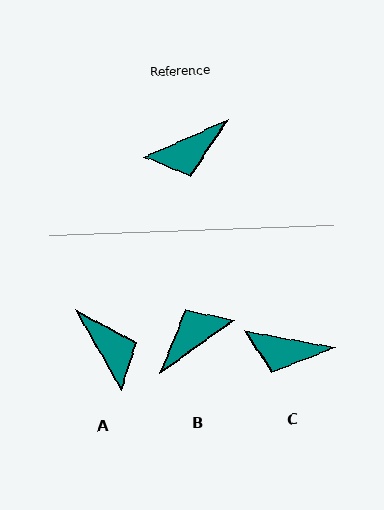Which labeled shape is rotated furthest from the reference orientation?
B, about 168 degrees away.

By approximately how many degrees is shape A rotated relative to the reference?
Approximately 96 degrees counter-clockwise.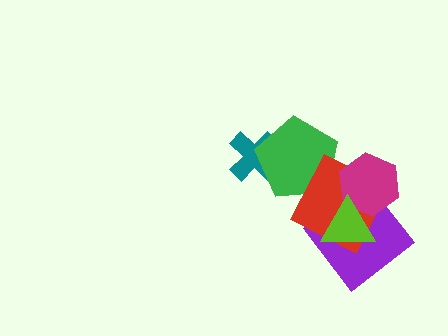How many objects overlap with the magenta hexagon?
3 objects overlap with the magenta hexagon.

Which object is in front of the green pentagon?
The red square is in front of the green pentagon.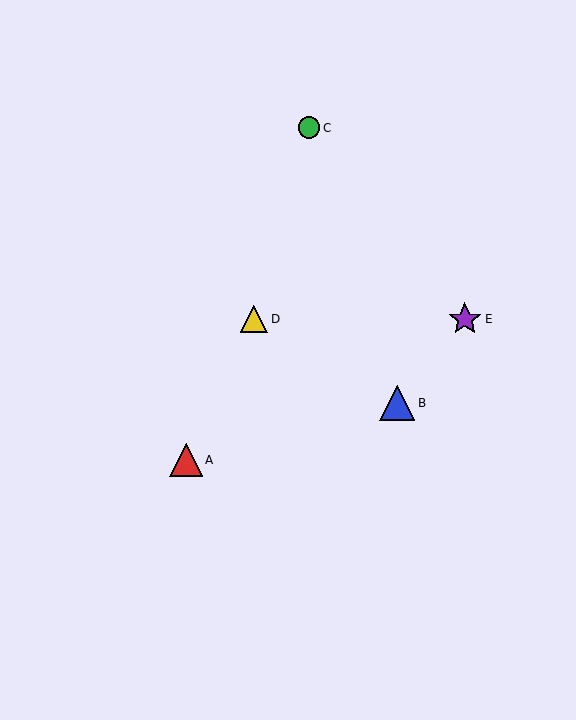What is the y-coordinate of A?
Object A is at y≈460.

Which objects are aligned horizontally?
Objects D, E are aligned horizontally.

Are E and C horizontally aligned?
No, E is at y≈319 and C is at y≈128.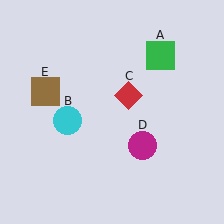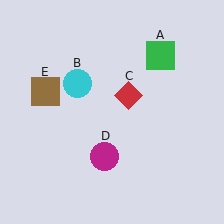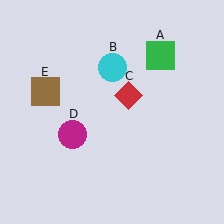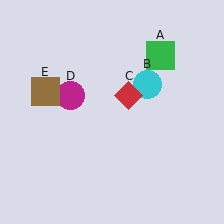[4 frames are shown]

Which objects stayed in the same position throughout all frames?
Green square (object A) and red diamond (object C) and brown square (object E) remained stationary.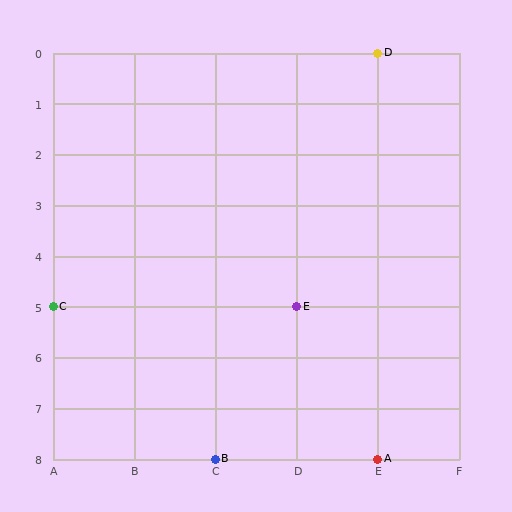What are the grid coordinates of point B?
Point B is at grid coordinates (C, 8).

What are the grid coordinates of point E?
Point E is at grid coordinates (D, 5).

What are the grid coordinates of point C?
Point C is at grid coordinates (A, 5).